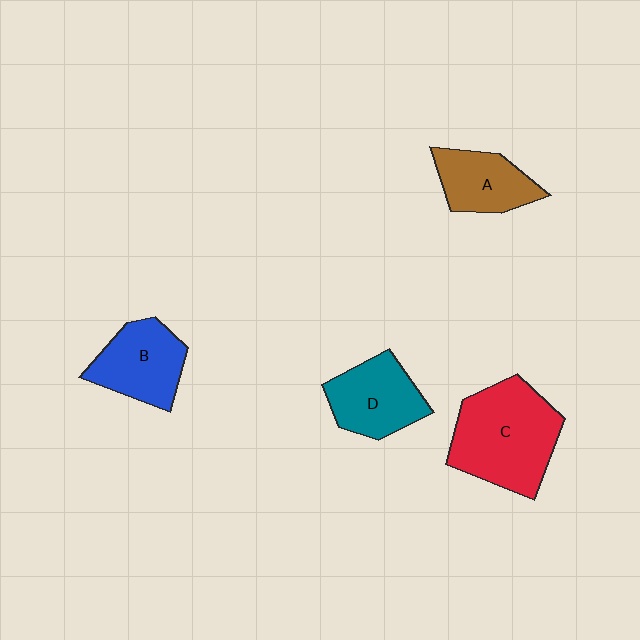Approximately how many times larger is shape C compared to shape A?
Approximately 1.8 times.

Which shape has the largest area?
Shape C (red).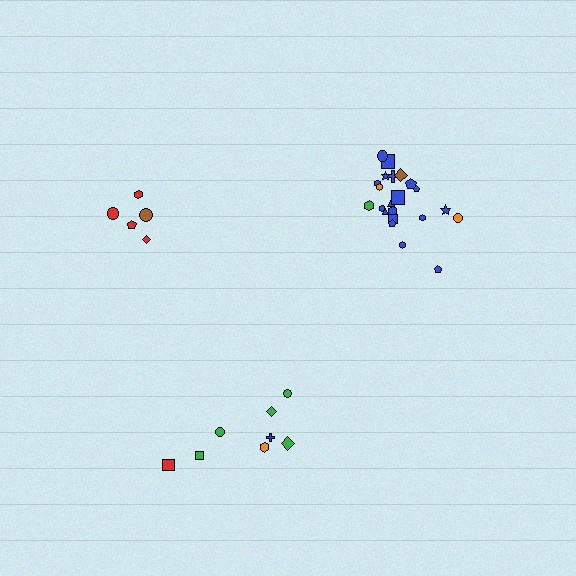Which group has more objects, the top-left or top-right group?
The top-right group.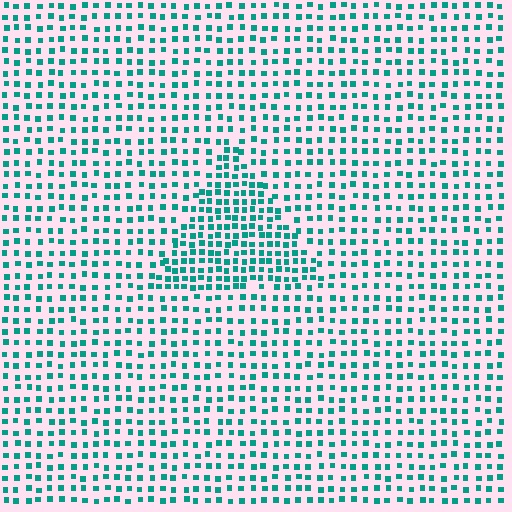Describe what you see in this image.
The image contains small teal elements arranged at two different densities. A triangle-shaped region is visible where the elements are more densely packed than the surrounding area.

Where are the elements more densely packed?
The elements are more densely packed inside the triangle boundary.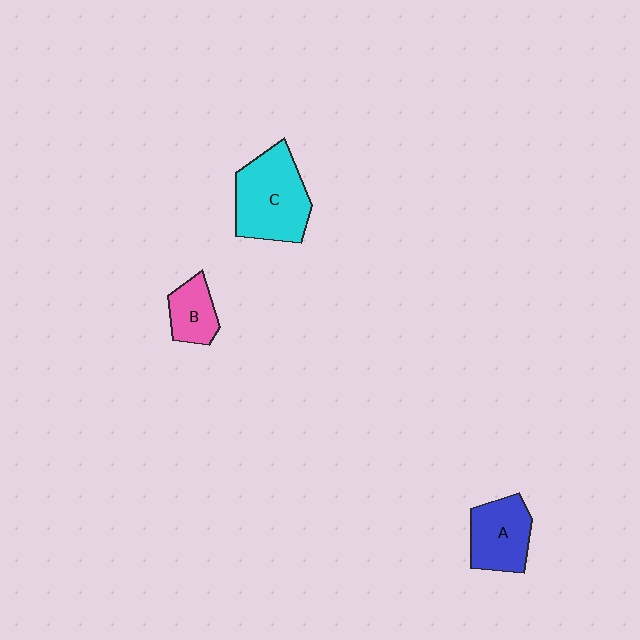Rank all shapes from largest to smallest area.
From largest to smallest: C (cyan), A (blue), B (pink).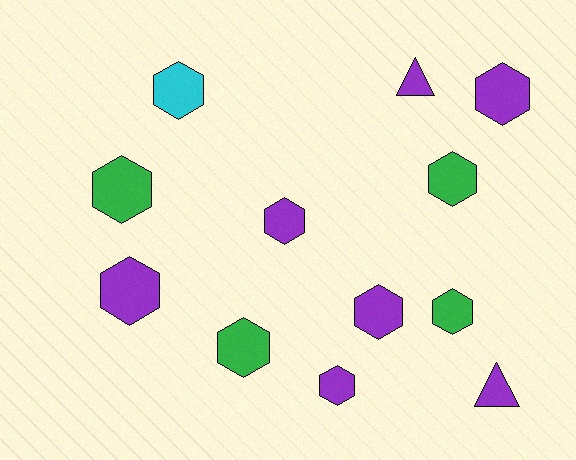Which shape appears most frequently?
Hexagon, with 10 objects.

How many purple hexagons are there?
There are 5 purple hexagons.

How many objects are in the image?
There are 12 objects.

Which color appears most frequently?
Purple, with 7 objects.